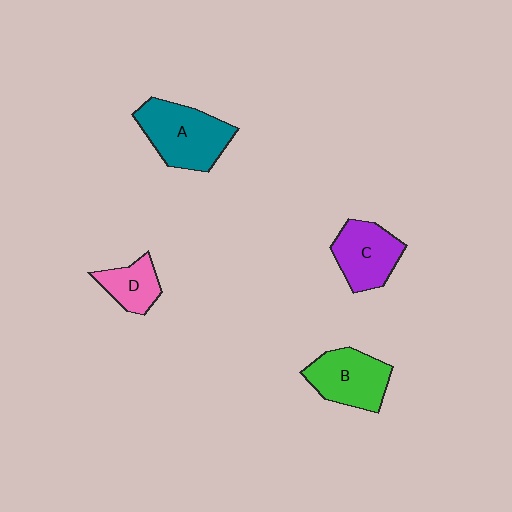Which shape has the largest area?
Shape A (teal).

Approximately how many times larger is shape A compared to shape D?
Approximately 1.9 times.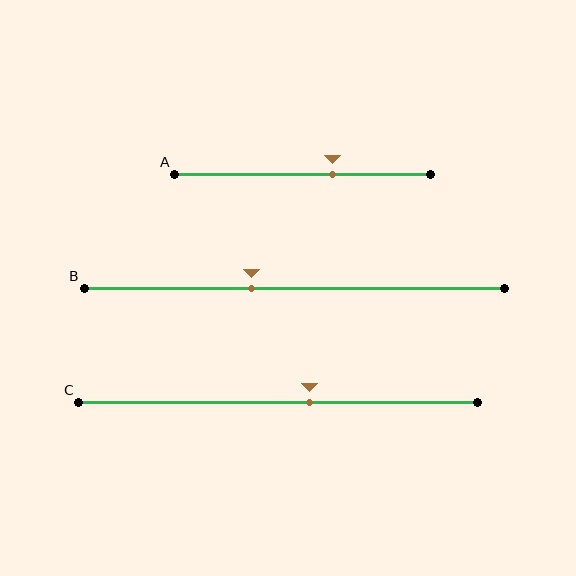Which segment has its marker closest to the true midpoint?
Segment C has its marker closest to the true midpoint.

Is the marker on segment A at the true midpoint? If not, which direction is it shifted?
No, the marker on segment A is shifted to the right by about 12% of the segment length.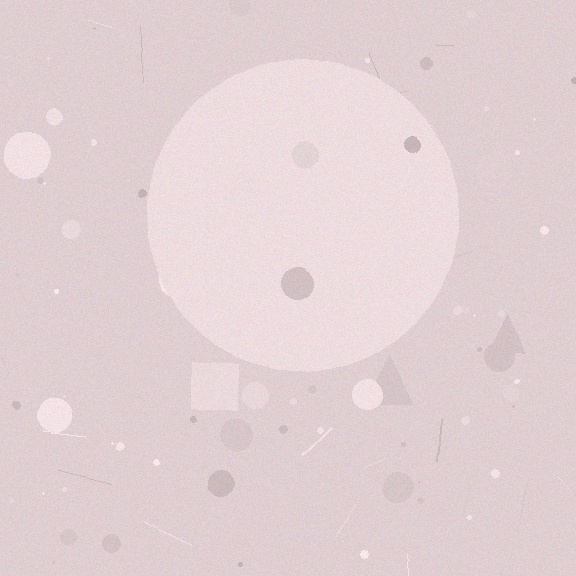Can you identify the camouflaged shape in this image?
The camouflaged shape is a circle.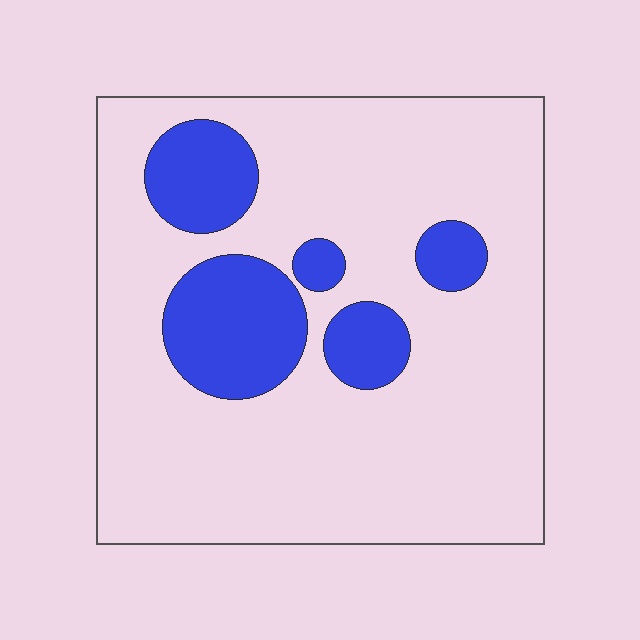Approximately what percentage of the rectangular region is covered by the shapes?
Approximately 20%.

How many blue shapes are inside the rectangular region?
5.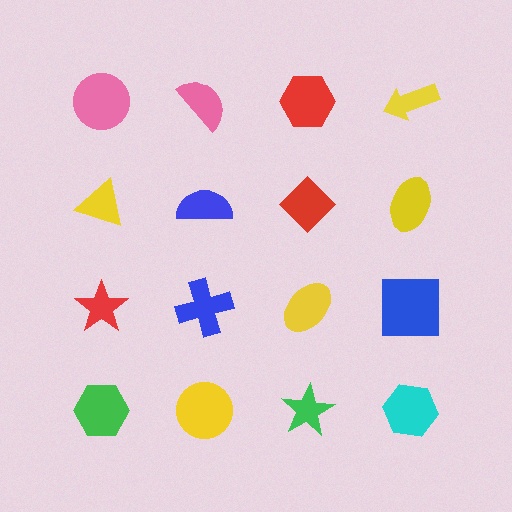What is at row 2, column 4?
A yellow ellipse.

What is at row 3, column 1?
A red star.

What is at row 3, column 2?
A blue cross.